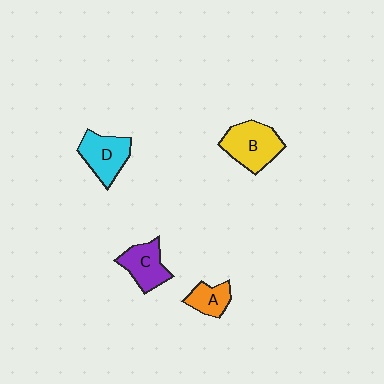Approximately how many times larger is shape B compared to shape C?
Approximately 1.3 times.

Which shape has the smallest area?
Shape A (orange).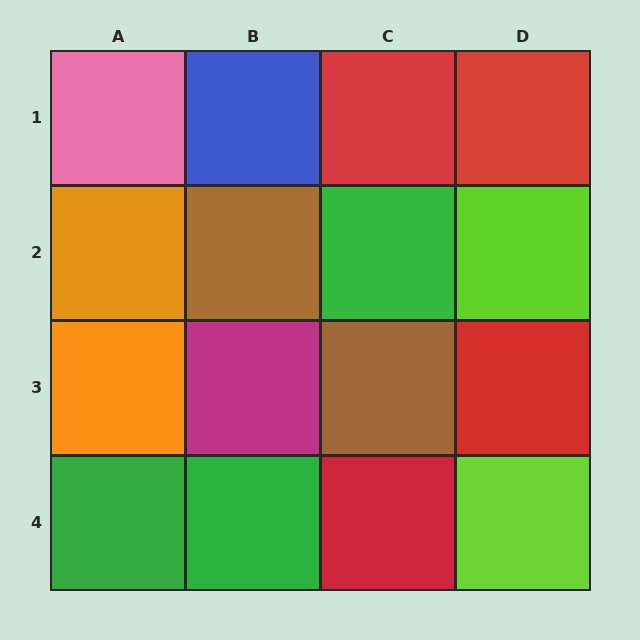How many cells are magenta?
1 cell is magenta.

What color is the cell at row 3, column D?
Red.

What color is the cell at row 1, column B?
Blue.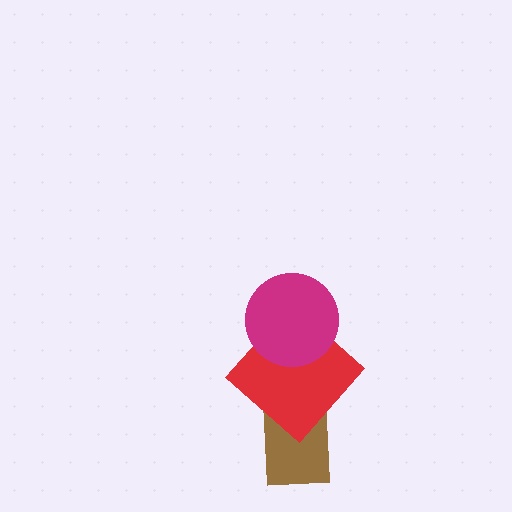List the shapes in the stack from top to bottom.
From top to bottom: the magenta circle, the red diamond, the brown rectangle.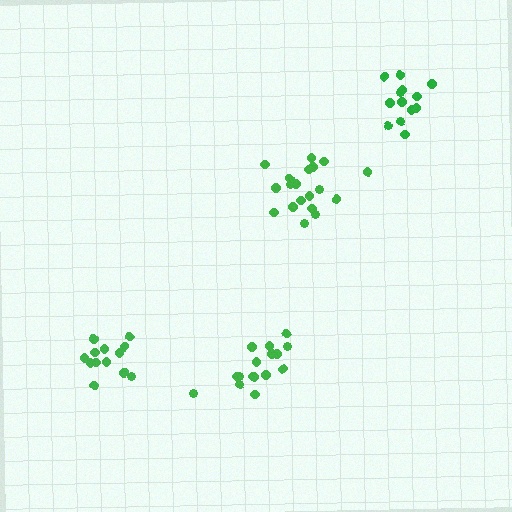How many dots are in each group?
Group 1: 13 dots, Group 2: 19 dots, Group 3: 13 dots, Group 4: 16 dots (61 total).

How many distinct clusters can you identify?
There are 4 distinct clusters.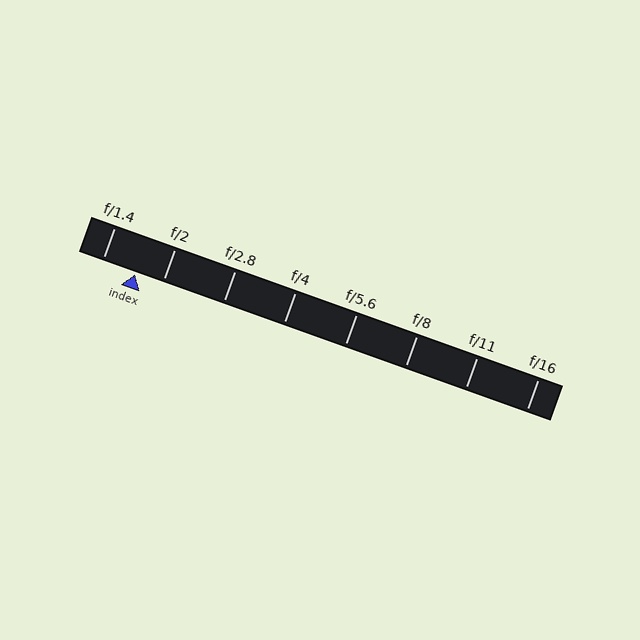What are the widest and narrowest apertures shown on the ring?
The widest aperture shown is f/1.4 and the narrowest is f/16.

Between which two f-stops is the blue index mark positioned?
The index mark is between f/1.4 and f/2.